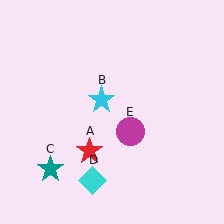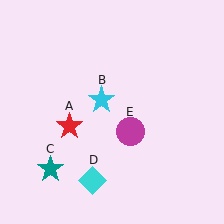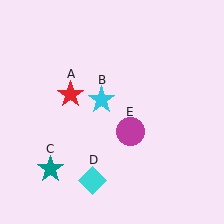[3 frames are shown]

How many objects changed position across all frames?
1 object changed position: red star (object A).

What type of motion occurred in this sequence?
The red star (object A) rotated clockwise around the center of the scene.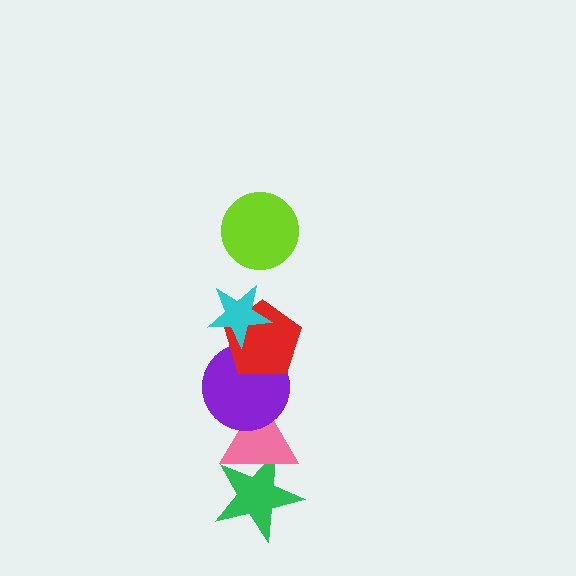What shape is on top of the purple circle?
The red pentagon is on top of the purple circle.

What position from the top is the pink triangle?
The pink triangle is 5th from the top.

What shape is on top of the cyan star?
The lime circle is on top of the cyan star.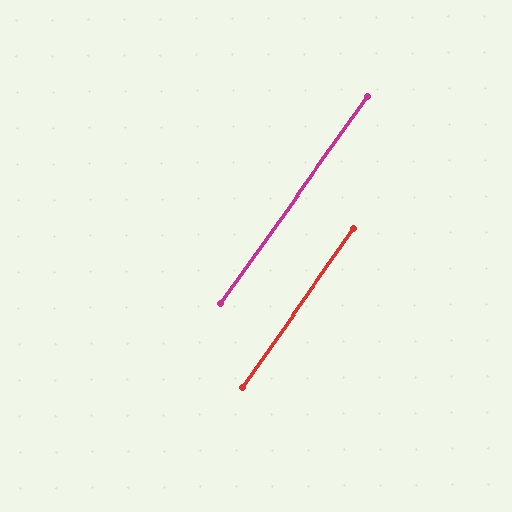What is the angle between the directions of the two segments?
Approximately 0 degrees.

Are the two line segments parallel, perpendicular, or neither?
Parallel — their directions differ by only 0.2°.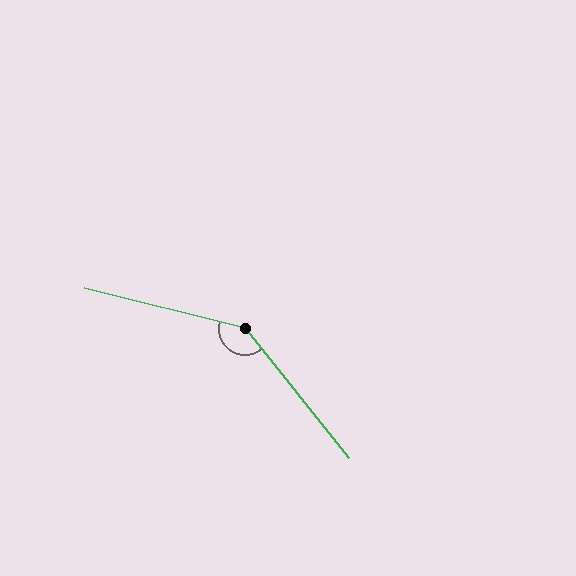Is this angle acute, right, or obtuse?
It is obtuse.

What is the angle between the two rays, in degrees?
Approximately 143 degrees.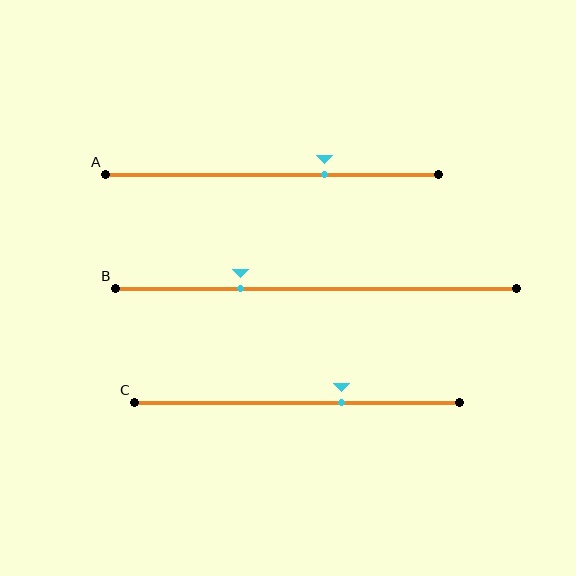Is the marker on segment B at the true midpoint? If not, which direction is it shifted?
No, the marker on segment B is shifted to the left by about 19% of the segment length.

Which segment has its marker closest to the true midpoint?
Segment C has its marker closest to the true midpoint.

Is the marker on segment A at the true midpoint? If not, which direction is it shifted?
No, the marker on segment A is shifted to the right by about 16% of the segment length.